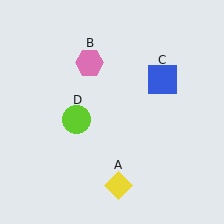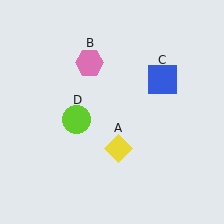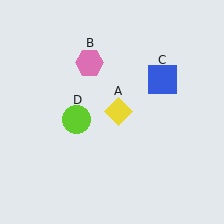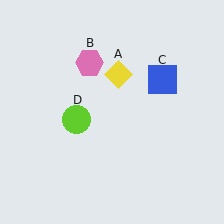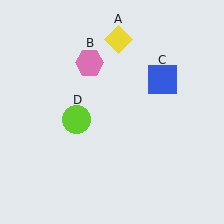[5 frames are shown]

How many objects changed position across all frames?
1 object changed position: yellow diamond (object A).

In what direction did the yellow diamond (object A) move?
The yellow diamond (object A) moved up.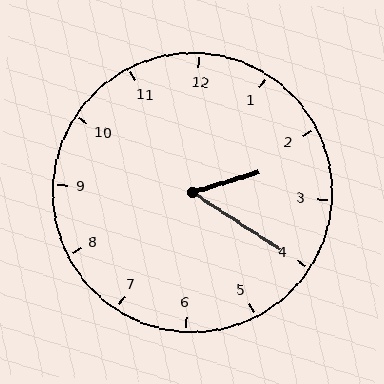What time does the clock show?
2:20.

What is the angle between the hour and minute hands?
Approximately 50 degrees.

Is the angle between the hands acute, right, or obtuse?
It is acute.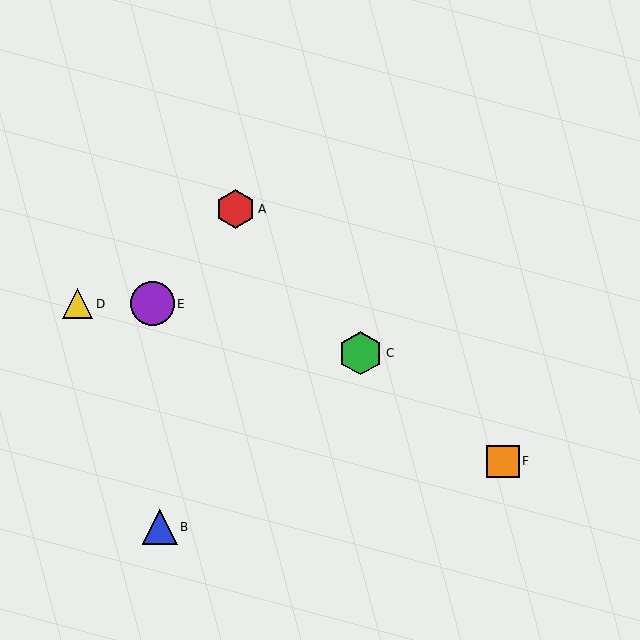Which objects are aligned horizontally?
Objects D, E are aligned horizontally.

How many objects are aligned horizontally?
2 objects (D, E) are aligned horizontally.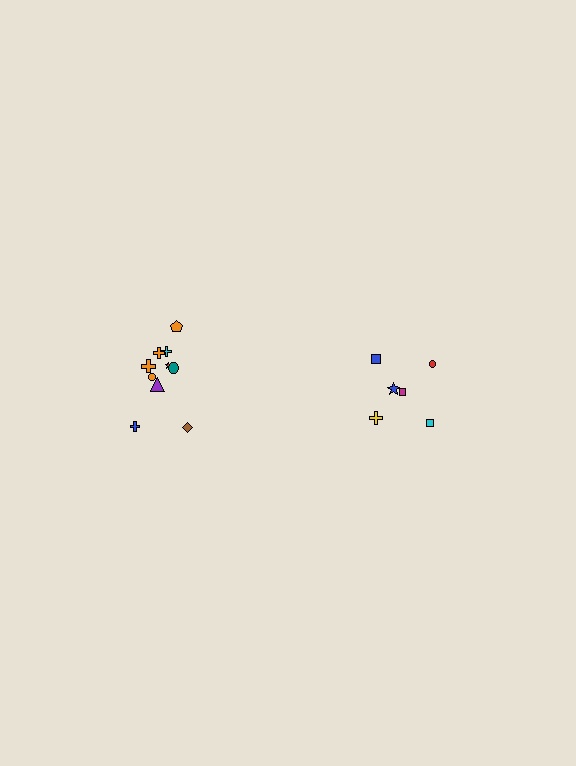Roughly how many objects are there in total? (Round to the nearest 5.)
Roughly 15 objects in total.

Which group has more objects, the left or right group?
The left group.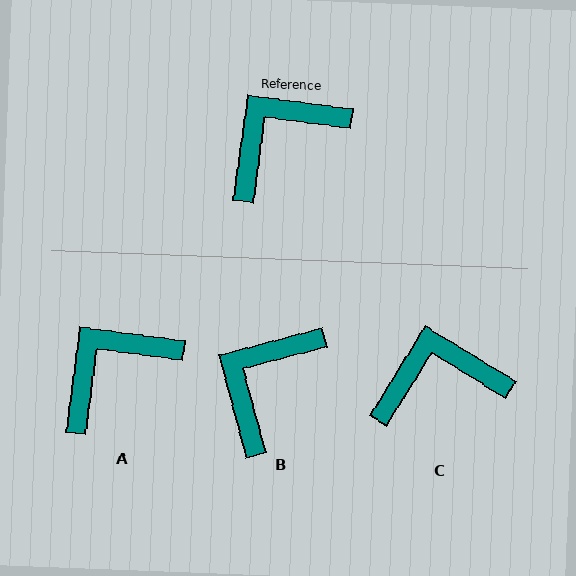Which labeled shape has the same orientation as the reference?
A.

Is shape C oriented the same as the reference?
No, it is off by about 24 degrees.